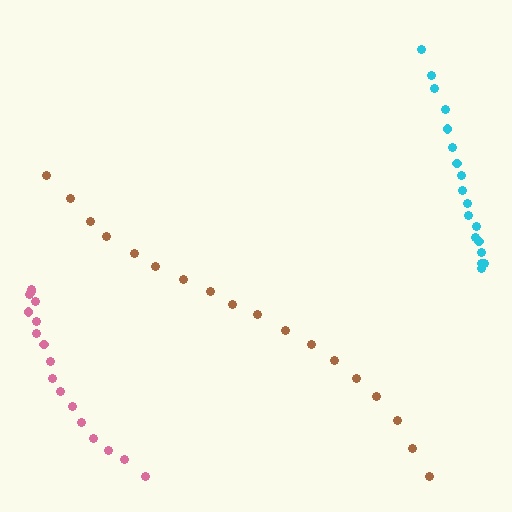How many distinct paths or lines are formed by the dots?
There are 3 distinct paths.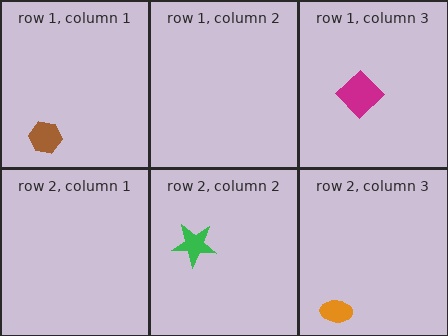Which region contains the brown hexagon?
The row 1, column 1 region.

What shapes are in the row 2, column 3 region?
The orange ellipse.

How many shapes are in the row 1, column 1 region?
1.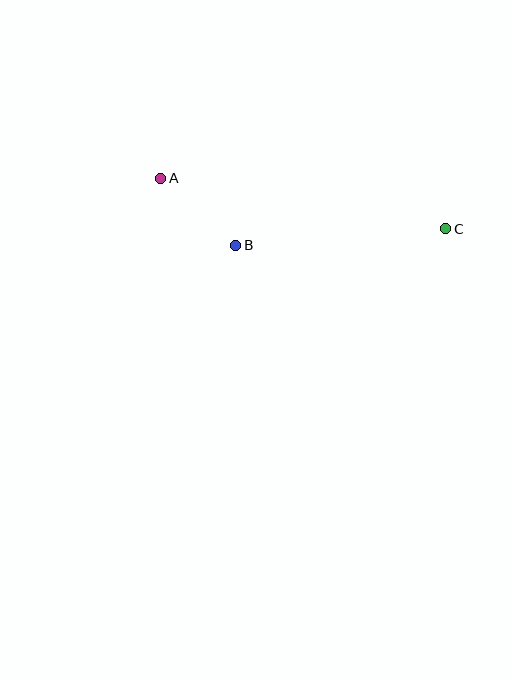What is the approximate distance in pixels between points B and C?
The distance between B and C is approximately 210 pixels.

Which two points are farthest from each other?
Points A and C are farthest from each other.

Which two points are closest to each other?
Points A and B are closest to each other.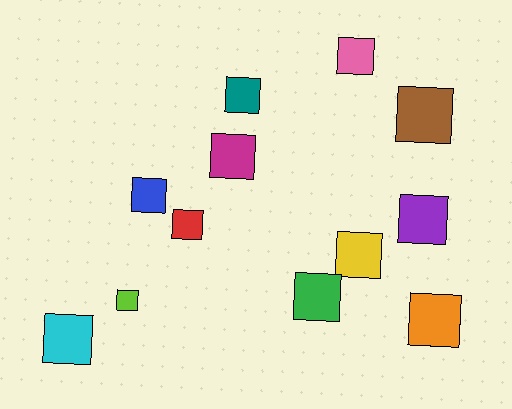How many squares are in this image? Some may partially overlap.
There are 12 squares.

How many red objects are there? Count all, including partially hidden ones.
There is 1 red object.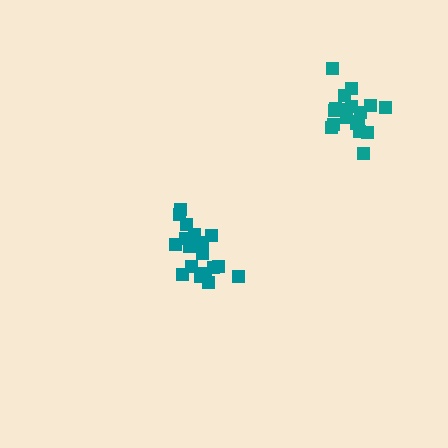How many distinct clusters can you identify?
There are 2 distinct clusters.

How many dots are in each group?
Group 1: 20 dots, Group 2: 20 dots (40 total).